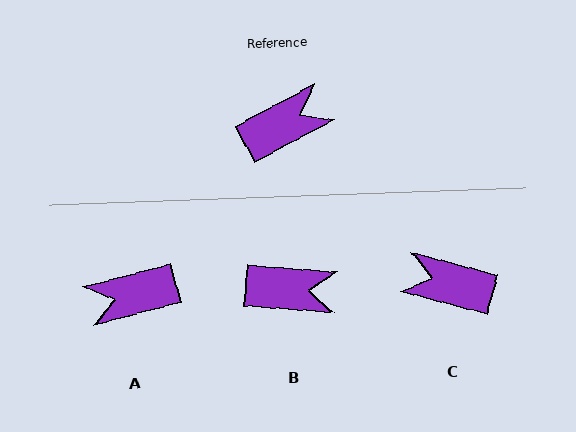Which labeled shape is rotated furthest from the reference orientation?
A, about 167 degrees away.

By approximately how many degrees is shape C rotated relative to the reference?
Approximately 137 degrees counter-clockwise.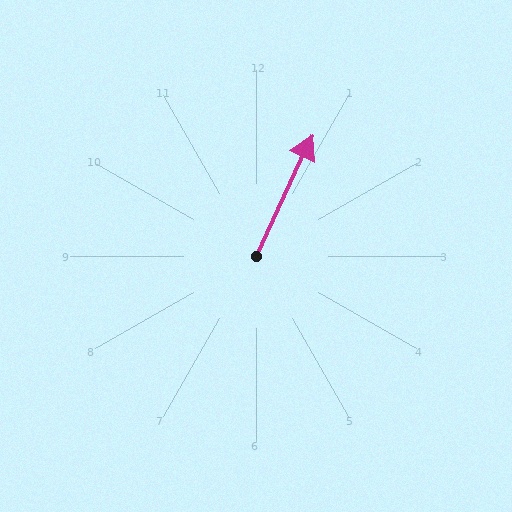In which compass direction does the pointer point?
Northeast.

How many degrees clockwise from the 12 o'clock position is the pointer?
Approximately 25 degrees.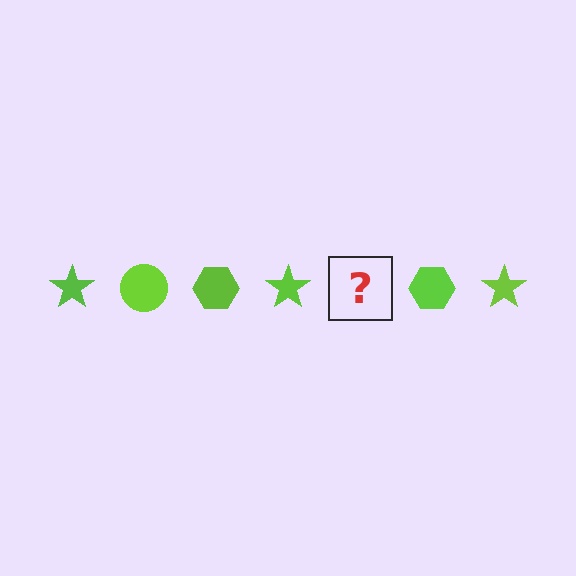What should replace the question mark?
The question mark should be replaced with a lime circle.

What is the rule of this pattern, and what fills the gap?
The rule is that the pattern cycles through star, circle, hexagon shapes in lime. The gap should be filled with a lime circle.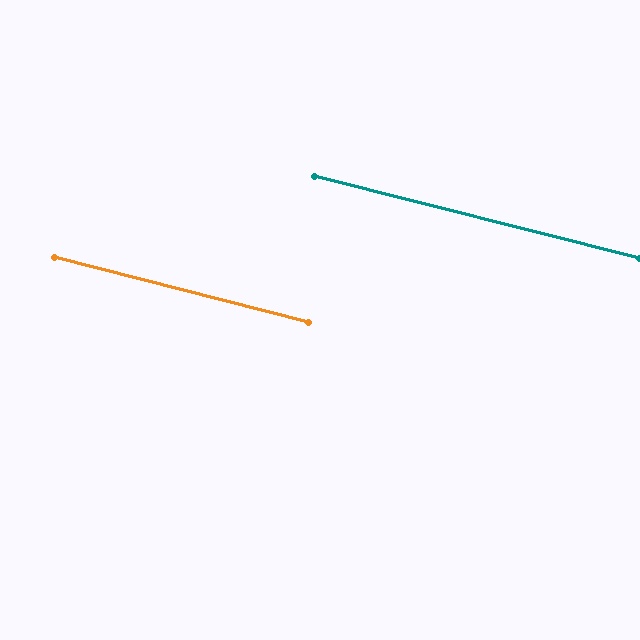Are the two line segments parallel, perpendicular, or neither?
Parallel — their directions differ by only 0.1°.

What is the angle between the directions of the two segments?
Approximately 0 degrees.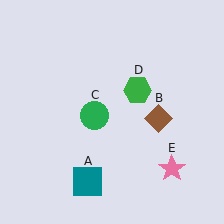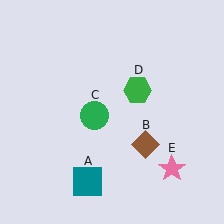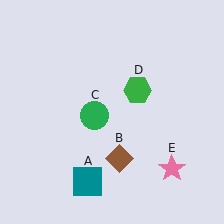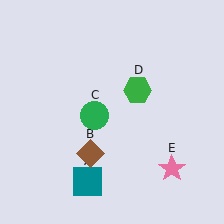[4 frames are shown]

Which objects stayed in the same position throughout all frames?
Teal square (object A) and green circle (object C) and green hexagon (object D) and pink star (object E) remained stationary.